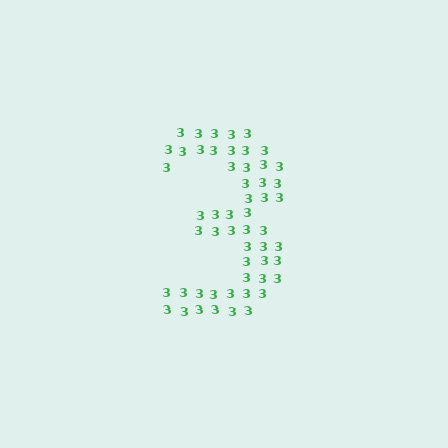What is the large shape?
The large shape is the digit 3.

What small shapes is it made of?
It is made of small digit 3's.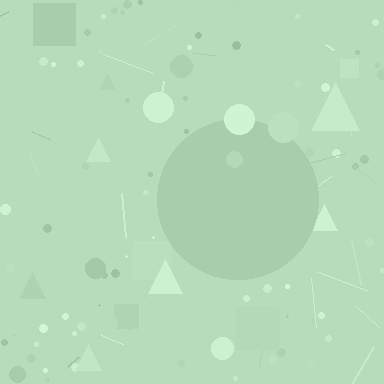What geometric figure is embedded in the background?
A circle is embedded in the background.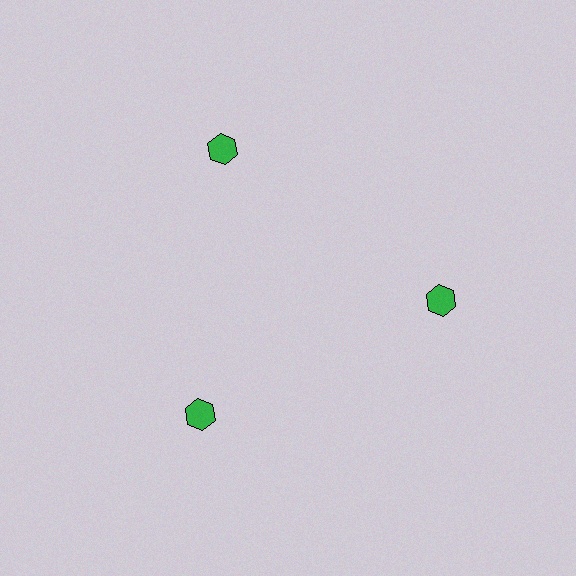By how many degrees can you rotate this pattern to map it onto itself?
The pattern maps onto itself every 120 degrees of rotation.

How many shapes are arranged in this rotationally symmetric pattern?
There are 3 shapes, arranged in 3 groups of 1.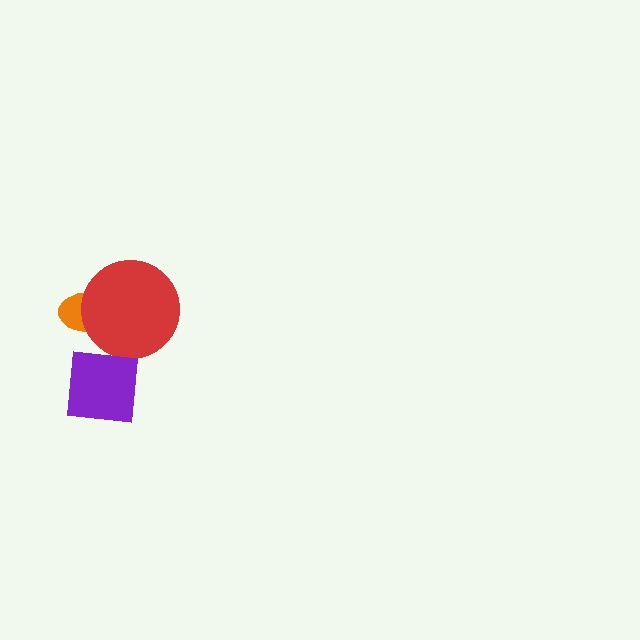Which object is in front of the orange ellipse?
The red circle is in front of the orange ellipse.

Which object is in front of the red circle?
The purple square is in front of the red circle.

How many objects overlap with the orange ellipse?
1 object overlaps with the orange ellipse.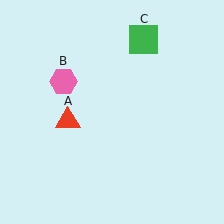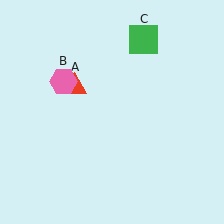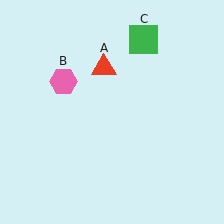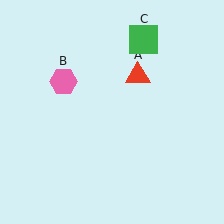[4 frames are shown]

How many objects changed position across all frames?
1 object changed position: red triangle (object A).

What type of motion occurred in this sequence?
The red triangle (object A) rotated clockwise around the center of the scene.